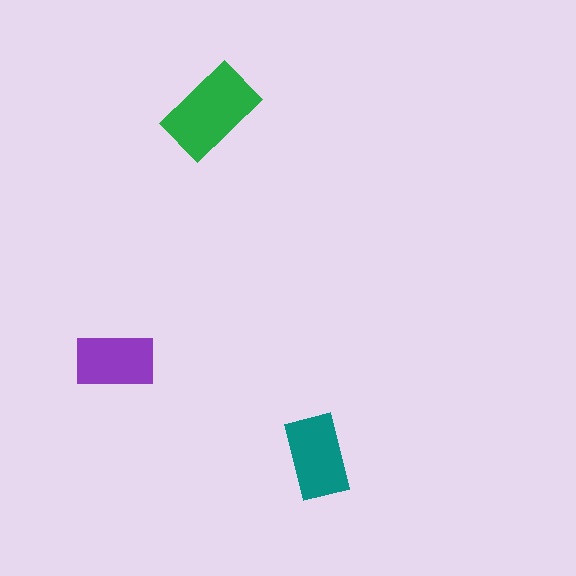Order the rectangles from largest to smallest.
the green one, the teal one, the purple one.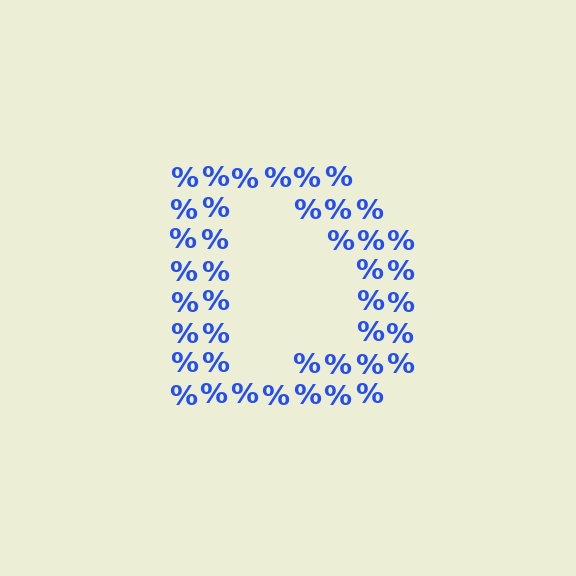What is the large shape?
The large shape is the letter D.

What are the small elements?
The small elements are percent signs.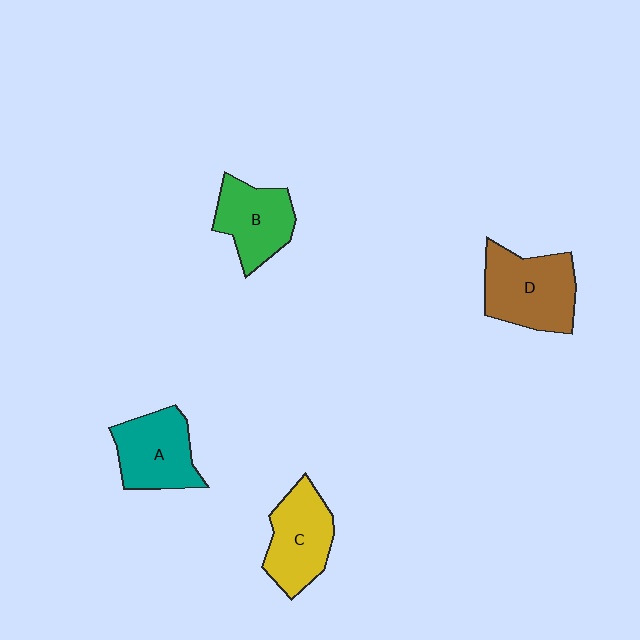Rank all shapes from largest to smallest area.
From largest to smallest: D (brown), C (yellow), A (teal), B (green).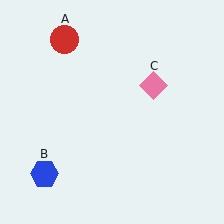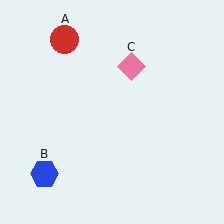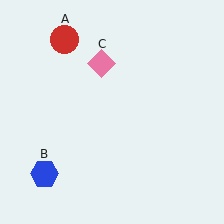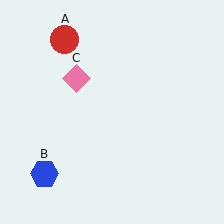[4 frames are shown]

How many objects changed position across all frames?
1 object changed position: pink diamond (object C).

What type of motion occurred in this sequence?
The pink diamond (object C) rotated counterclockwise around the center of the scene.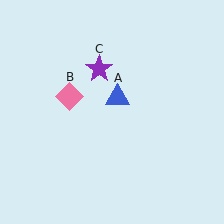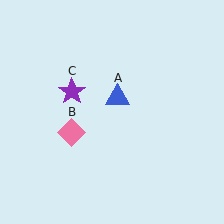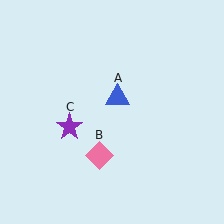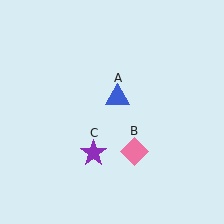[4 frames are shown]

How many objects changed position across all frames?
2 objects changed position: pink diamond (object B), purple star (object C).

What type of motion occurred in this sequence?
The pink diamond (object B), purple star (object C) rotated counterclockwise around the center of the scene.